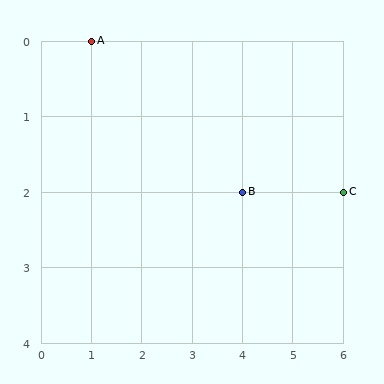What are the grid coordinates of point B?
Point B is at grid coordinates (4, 2).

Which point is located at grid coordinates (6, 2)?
Point C is at (6, 2).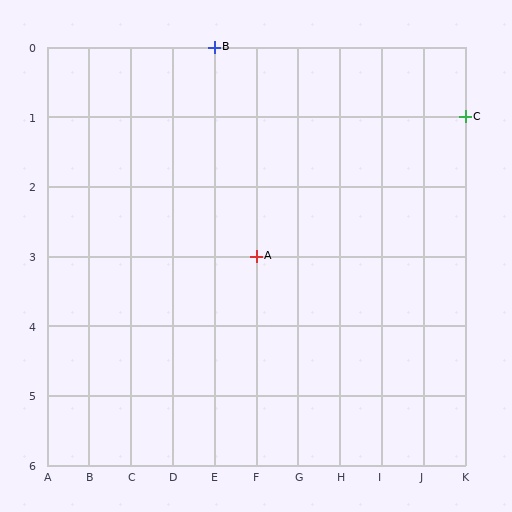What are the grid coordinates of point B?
Point B is at grid coordinates (E, 0).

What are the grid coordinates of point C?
Point C is at grid coordinates (K, 1).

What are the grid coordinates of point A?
Point A is at grid coordinates (F, 3).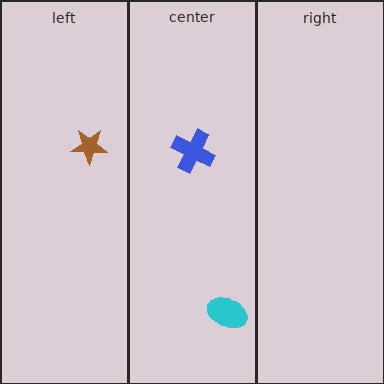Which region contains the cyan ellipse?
The center region.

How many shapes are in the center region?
2.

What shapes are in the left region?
The brown star.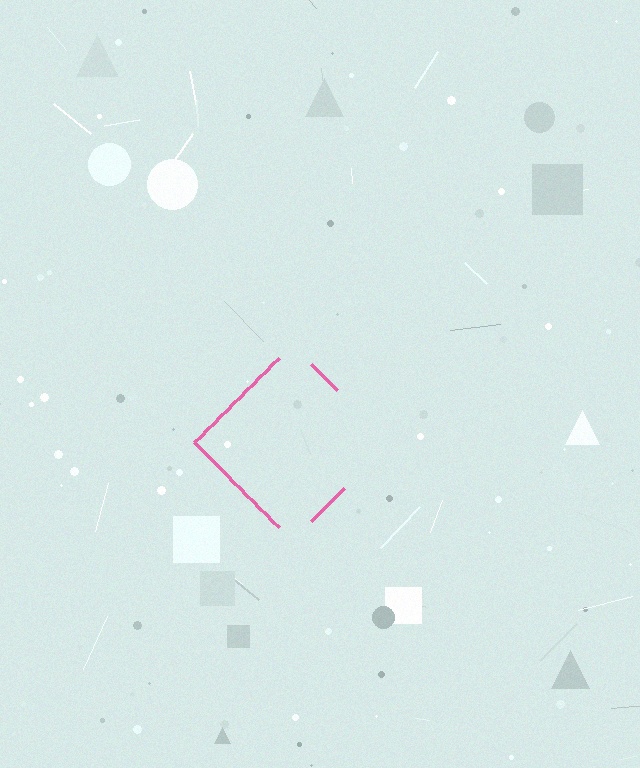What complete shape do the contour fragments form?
The contour fragments form a diamond.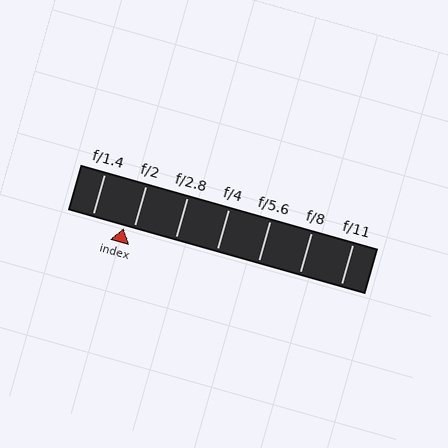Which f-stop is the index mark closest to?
The index mark is closest to f/2.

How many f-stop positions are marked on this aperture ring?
There are 7 f-stop positions marked.